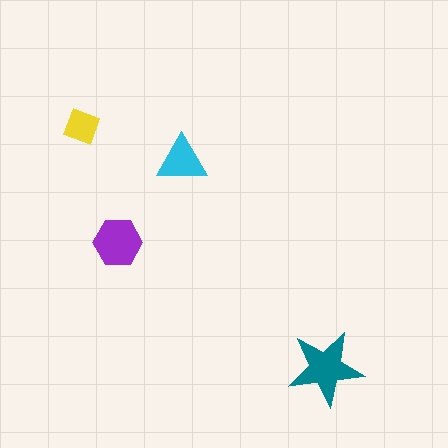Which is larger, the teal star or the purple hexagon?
The teal star.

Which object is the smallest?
The yellow diamond.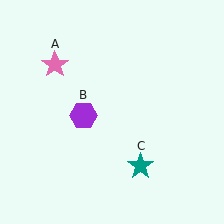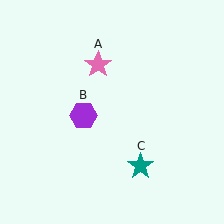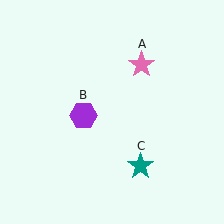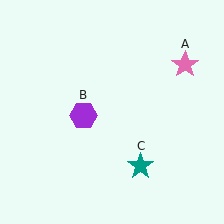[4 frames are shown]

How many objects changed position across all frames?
1 object changed position: pink star (object A).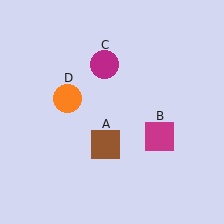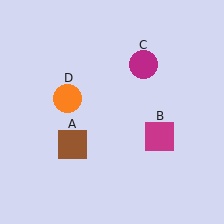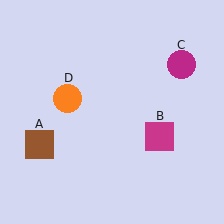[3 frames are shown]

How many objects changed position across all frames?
2 objects changed position: brown square (object A), magenta circle (object C).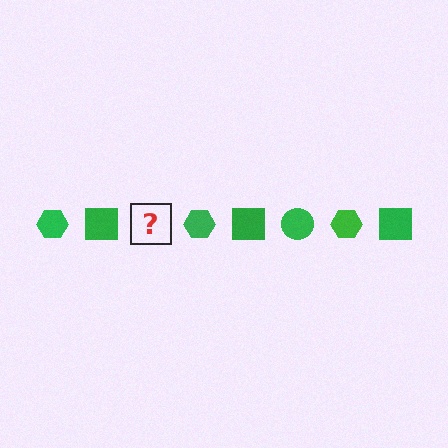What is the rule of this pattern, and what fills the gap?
The rule is that the pattern cycles through hexagon, square, circle shapes in green. The gap should be filled with a green circle.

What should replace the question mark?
The question mark should be replaced with a green circle.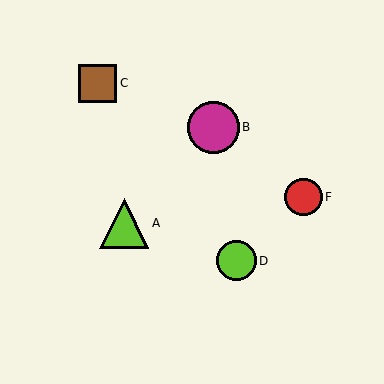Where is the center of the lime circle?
The center of the lime circle is at (236, 261).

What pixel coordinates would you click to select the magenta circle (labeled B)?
Click at (213, 127) to select the magenta circle B.